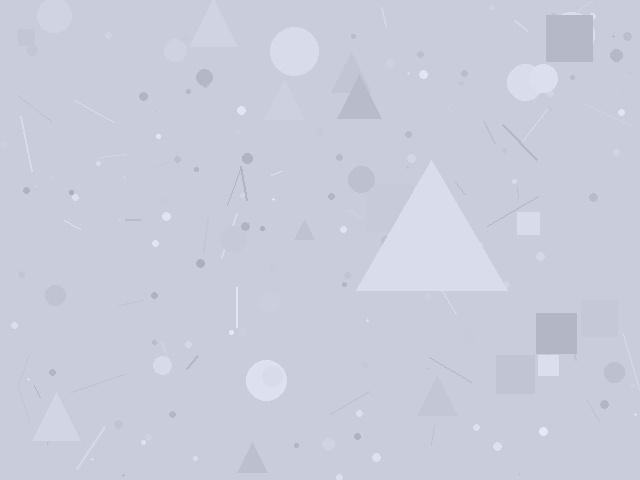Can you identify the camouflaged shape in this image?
The camouflaged shape is a triangle.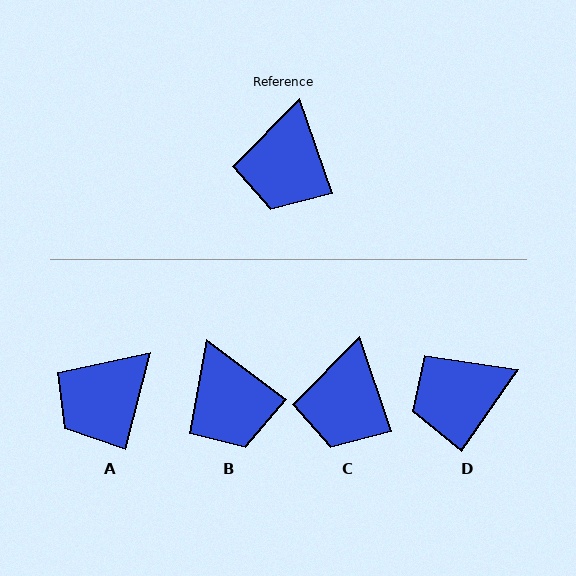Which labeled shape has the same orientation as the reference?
C.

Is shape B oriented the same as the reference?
No, it is off by about 34 degrees.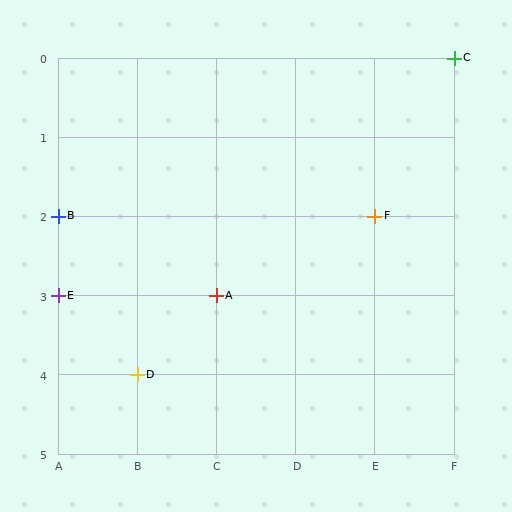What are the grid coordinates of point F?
Point F is at grid coordinates (E, 2).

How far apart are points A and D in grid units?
Points A and D are 1 column and 1 row apart (about 1.4 grid units diagonally).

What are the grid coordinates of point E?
Point E is at grid coordinates (A, 3).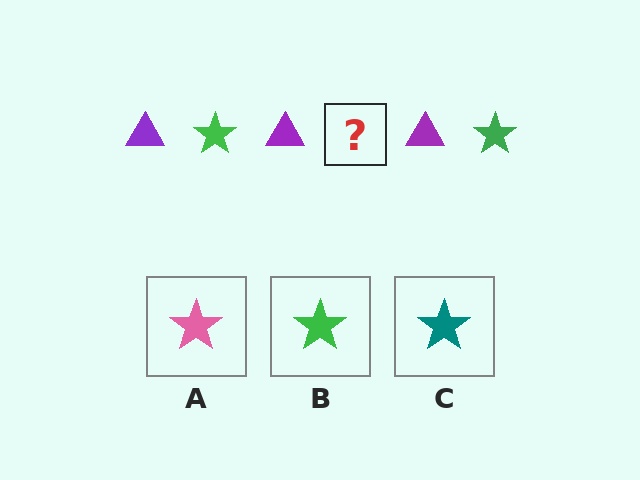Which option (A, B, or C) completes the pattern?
B.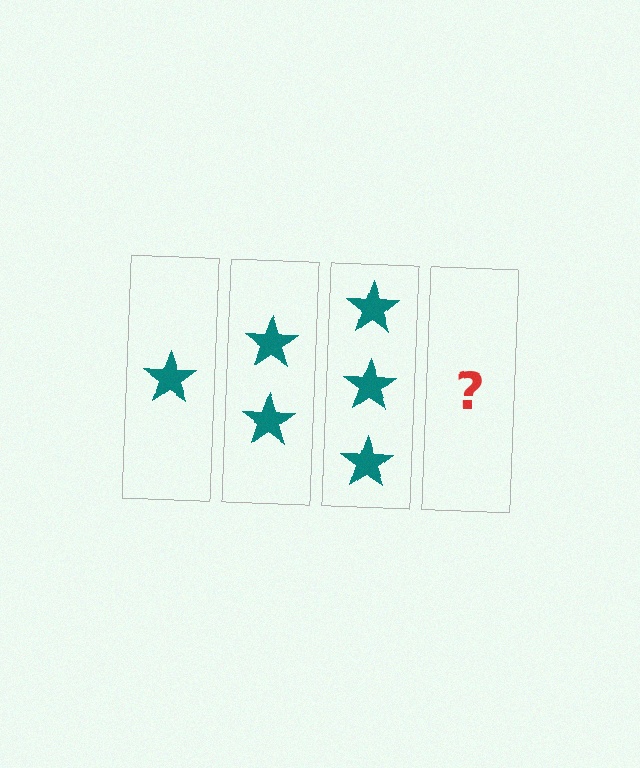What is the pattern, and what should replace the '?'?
The pattern is that each step adds one more star. The '?' should be 4 stars.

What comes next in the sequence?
The next element should be 4 stars.